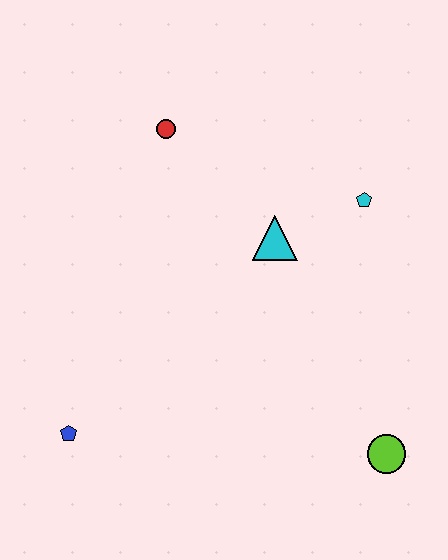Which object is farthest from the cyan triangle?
The blue pentagon is farthest from the cyan triangle.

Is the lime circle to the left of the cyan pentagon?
No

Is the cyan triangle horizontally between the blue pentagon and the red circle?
No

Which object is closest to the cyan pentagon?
The cyan triangle is closest to the cyan pentagon.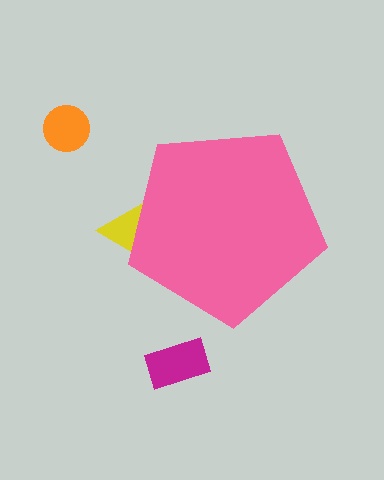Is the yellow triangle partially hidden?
Yes, the yellow triangle is partially hidden behind the pink pentagon.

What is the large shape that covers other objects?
A pink pentagon.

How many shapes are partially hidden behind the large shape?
1 shape is partially hidden.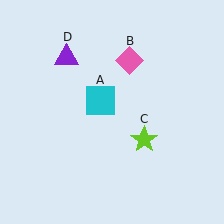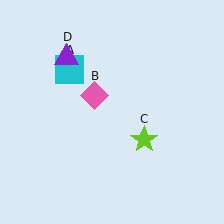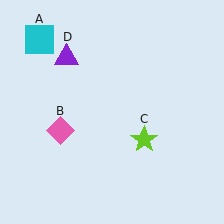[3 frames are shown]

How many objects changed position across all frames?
2 objects changed position: cyan square (object A), pink diamond (object B).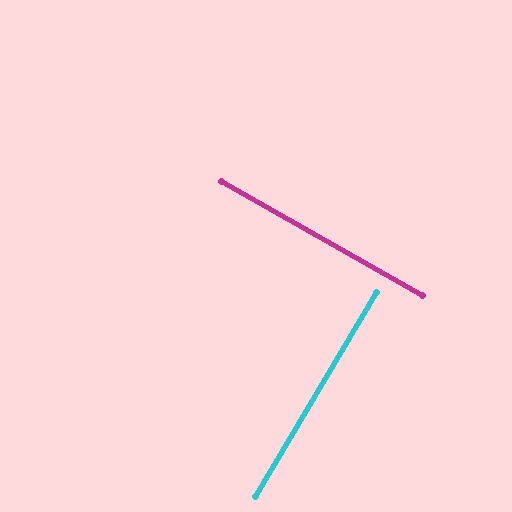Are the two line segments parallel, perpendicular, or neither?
Perpendicular — they meet at approximately 89°.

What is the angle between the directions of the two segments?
Approximately 89 degrees.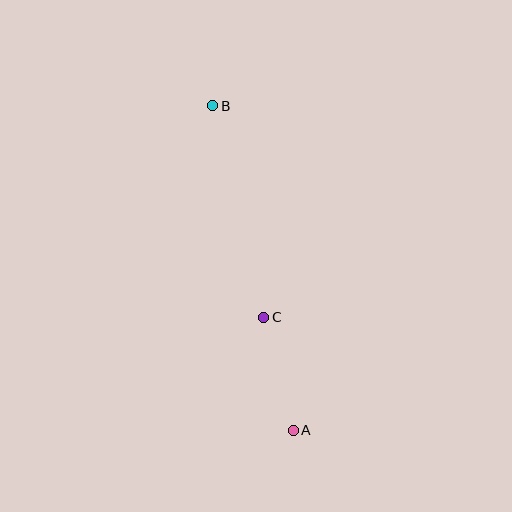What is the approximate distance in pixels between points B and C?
The distance between B and C is approximately 217 pixels.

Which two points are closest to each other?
Points A and C are closest to each other.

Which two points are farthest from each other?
Points A and B are farthest from each other.